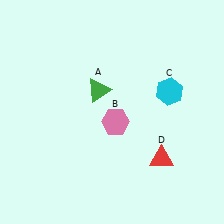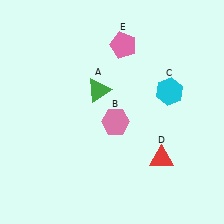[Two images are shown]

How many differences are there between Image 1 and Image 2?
There is 1 difference between the two images.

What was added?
A pink pentagon (E) was added in Image 2.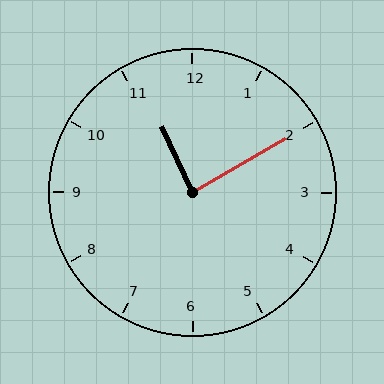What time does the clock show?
11:10.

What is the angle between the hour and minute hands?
Approximately 85 degrees.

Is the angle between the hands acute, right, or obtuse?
It is right.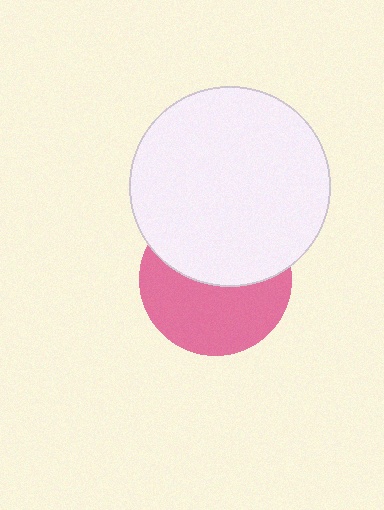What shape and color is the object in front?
The object in front is a white circle.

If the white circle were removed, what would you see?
You would see the complete pink circle.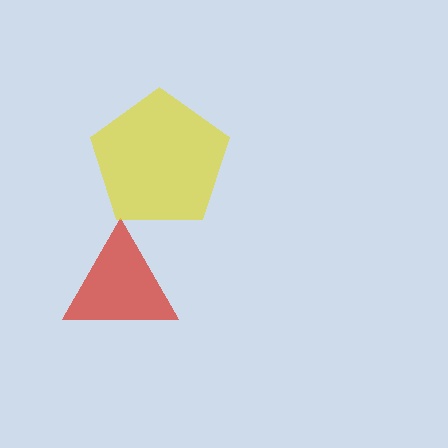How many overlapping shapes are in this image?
There are 2 overlapping shapes in the image.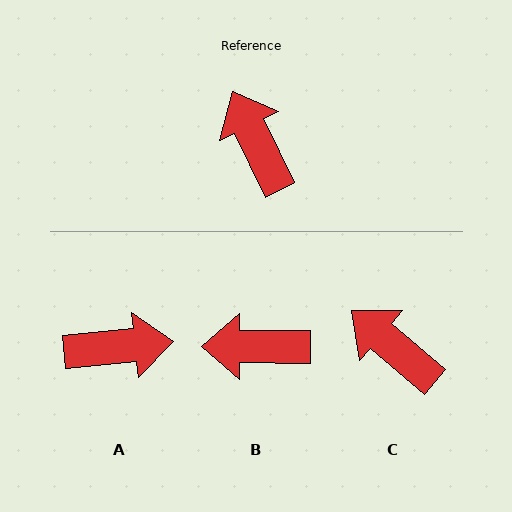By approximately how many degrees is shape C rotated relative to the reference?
Approximately 24 degrees counter-clockwise.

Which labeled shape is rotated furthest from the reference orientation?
A, about 110 degrees away.